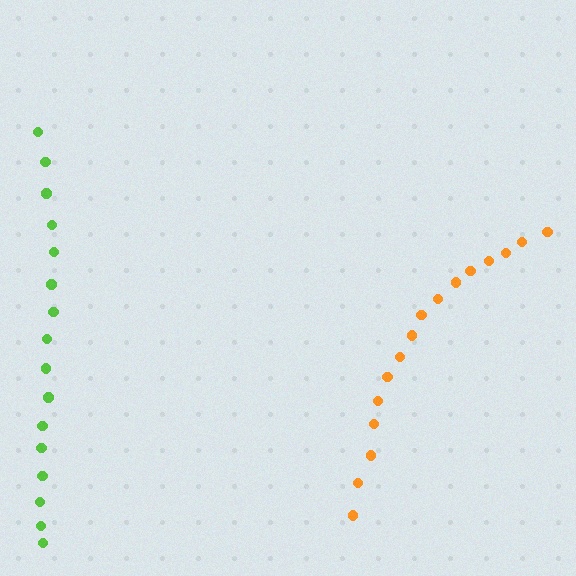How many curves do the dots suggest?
There are 2 distinct paths.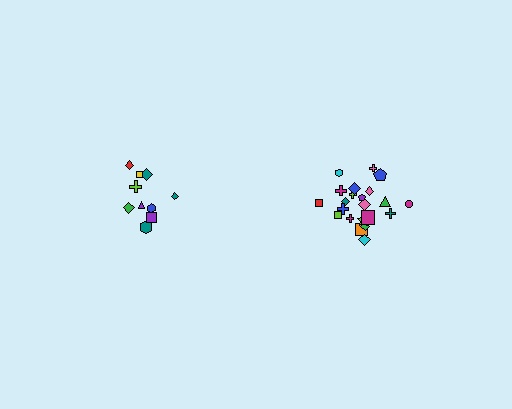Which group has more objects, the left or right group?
The right group.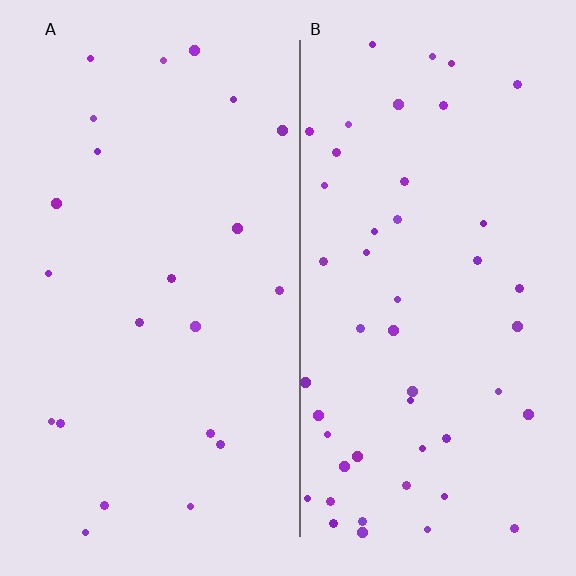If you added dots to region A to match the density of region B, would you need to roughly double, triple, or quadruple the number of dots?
Approximately double.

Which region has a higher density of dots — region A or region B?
B (the right).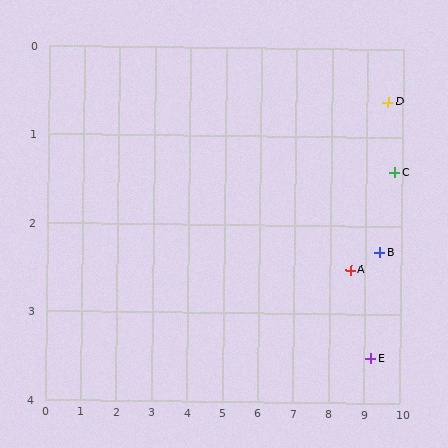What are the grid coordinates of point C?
Point C is at approximately (9.8, 1.4).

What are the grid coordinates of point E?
Point E is at approximately (9.2, 3.5).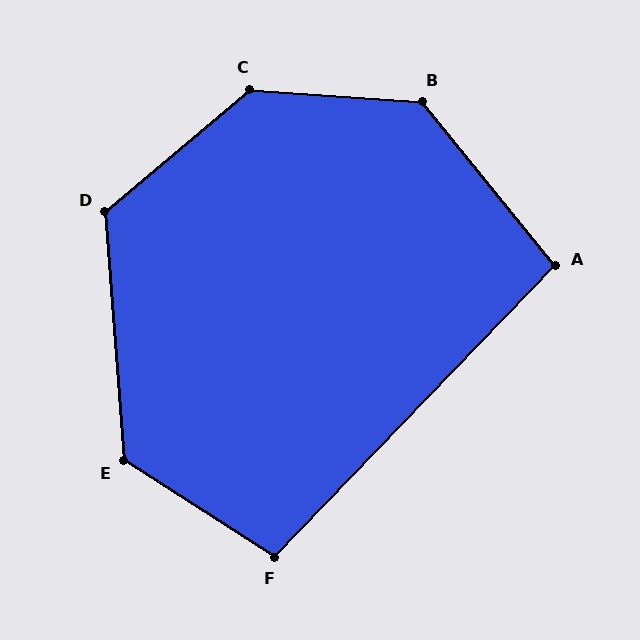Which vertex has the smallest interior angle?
A, at approximately 97 degrees.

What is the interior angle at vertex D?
Approximately 126 degrees (obtuse).